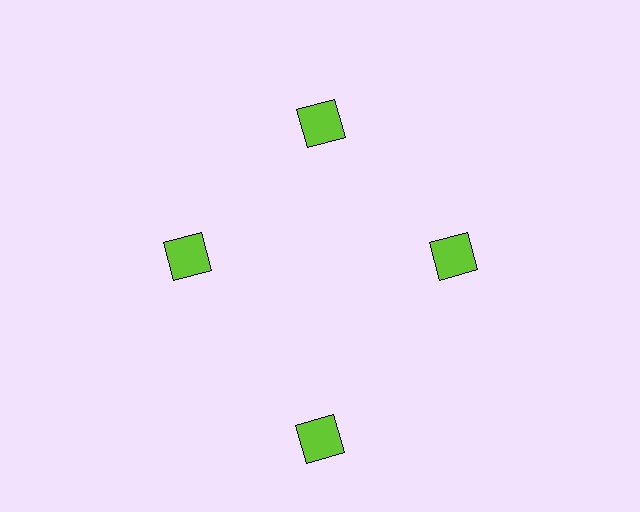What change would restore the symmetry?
The symmetry would be restored by moving it inward, back onto the ring so that all 4 squares sit at equal angles and equal distance from the center.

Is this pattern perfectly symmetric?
No. The 4 lime squares are arranged in a ring, but one element near the 6 o'clock position is pushed outward from the center, breaking the 4-fold rotational symmetry.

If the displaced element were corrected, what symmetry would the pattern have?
It would have 4-fold rotational symmetry — the pattern would map onto itself every 90 degrees.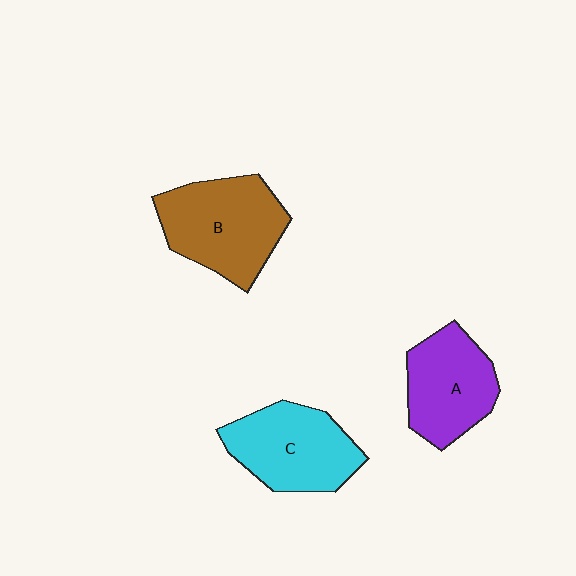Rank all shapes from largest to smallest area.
From largest to smallest: B (brown), C (cyan), A (purple).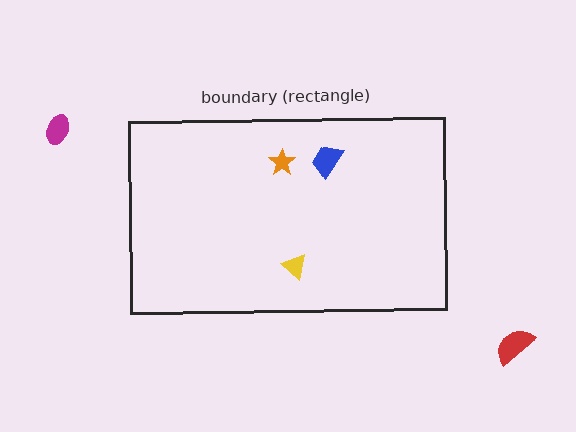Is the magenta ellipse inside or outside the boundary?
Outside.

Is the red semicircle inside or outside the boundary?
Outside.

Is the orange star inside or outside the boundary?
Inside.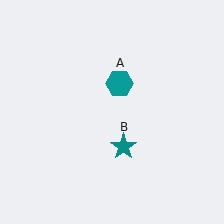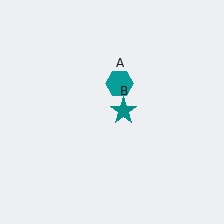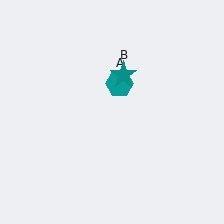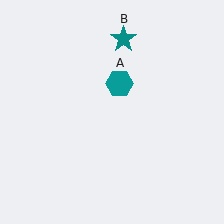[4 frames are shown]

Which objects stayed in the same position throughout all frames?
Teal hexagon (object A) remained stationary.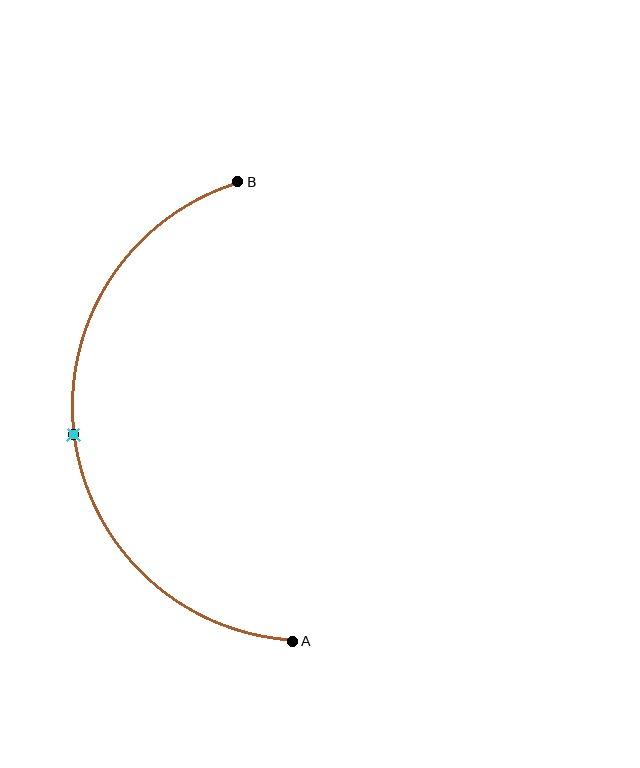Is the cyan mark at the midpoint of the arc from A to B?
Yes. The cyan mark lies on the arc at equal arc-length from both A and B — it is the arc midpoint.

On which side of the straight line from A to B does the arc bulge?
The arc bulges to the left of the straight line connecting A and B.